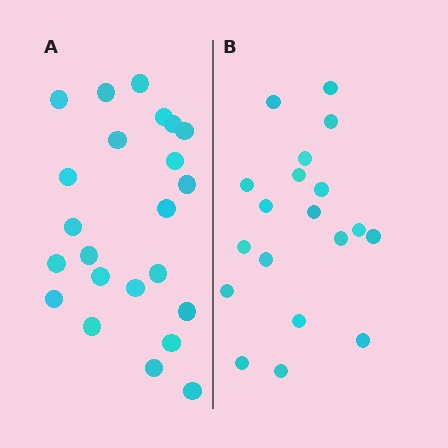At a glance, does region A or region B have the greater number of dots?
Region A (the left region) has more dots.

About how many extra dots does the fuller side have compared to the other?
Region A has about 4 more dots than region B.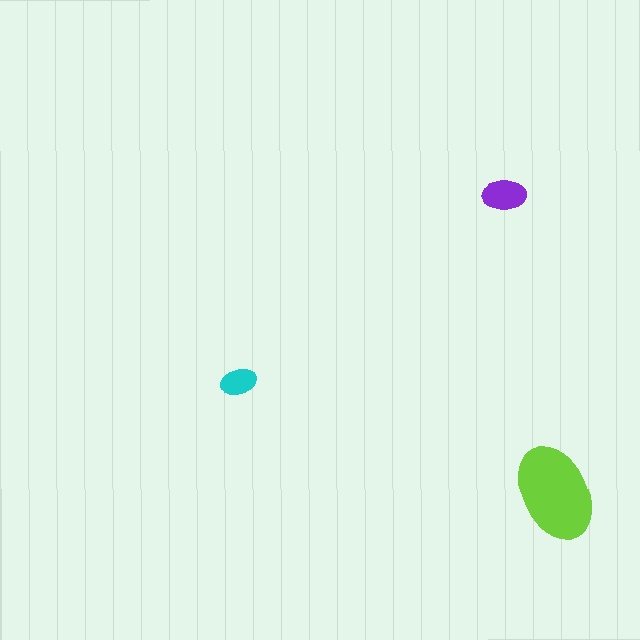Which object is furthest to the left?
The cyan ellipse is leftmost.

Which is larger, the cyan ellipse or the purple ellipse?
The purple one.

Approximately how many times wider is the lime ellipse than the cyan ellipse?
About 2.5 times wider.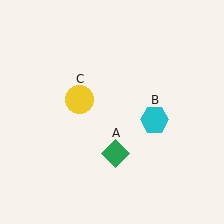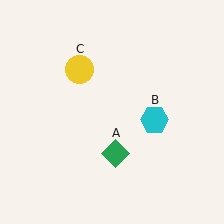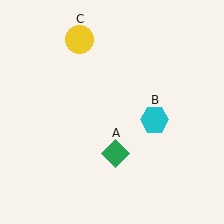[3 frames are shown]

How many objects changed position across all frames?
1 object changed position: yellow circle (object C).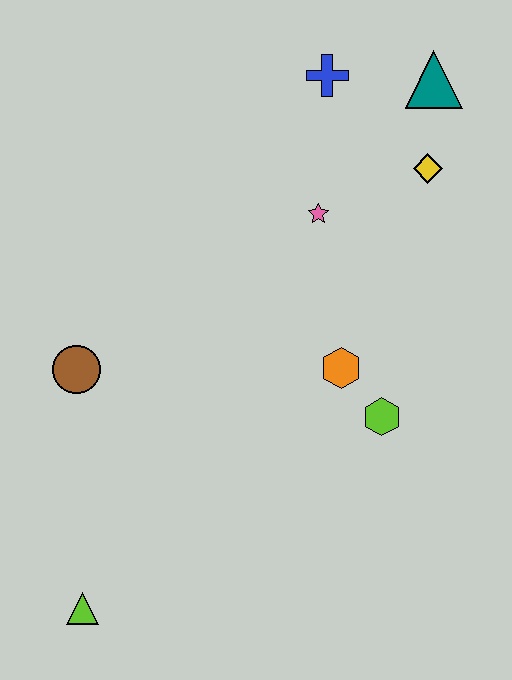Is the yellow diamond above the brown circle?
Yes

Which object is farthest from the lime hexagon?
The lime triangle is farthest from the lime hexagon.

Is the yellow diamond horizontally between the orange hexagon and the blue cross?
No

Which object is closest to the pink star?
The yellow diamond is closest to the pink star.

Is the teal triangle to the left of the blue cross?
No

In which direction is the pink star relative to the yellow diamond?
The pink star is to the left of the yellow diamond.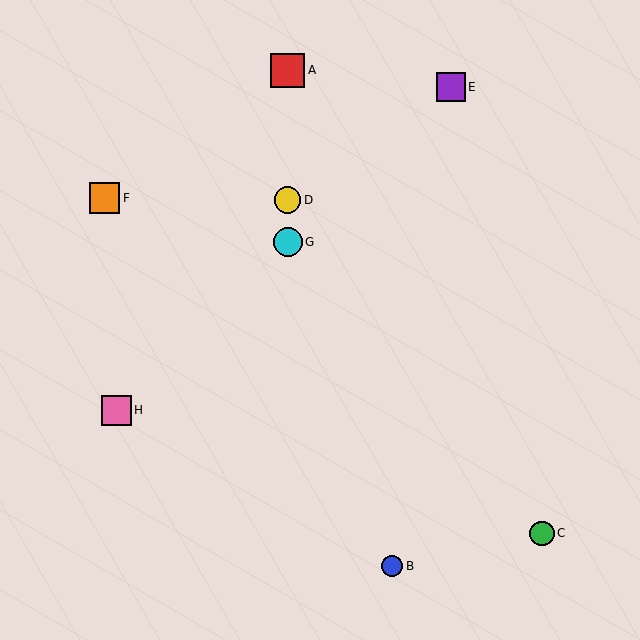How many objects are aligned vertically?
3 objects (A, D, G) are aligned vertically.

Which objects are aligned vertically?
Objects A, D, G are aligned vertically.